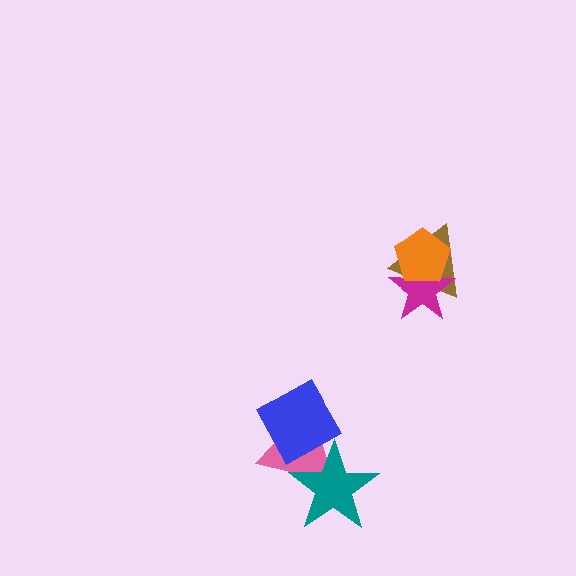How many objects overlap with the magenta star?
2 objects overlap with the magenta star.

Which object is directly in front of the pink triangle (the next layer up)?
The teal star is directly in front of the pink triangle.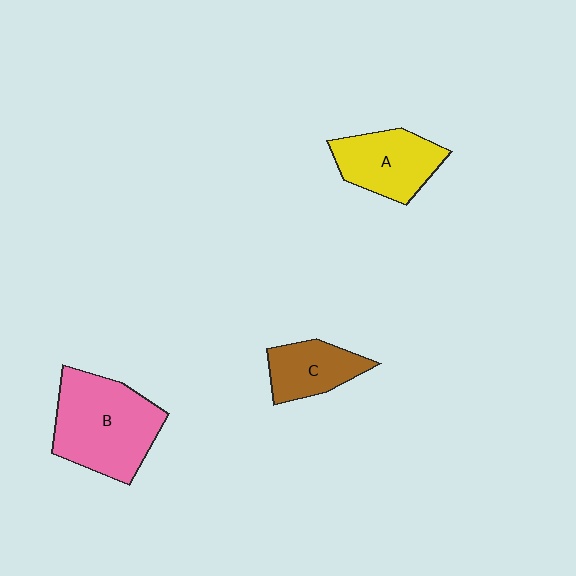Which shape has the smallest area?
Shape C (brown).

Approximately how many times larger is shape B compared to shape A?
Approximately 1.5 times.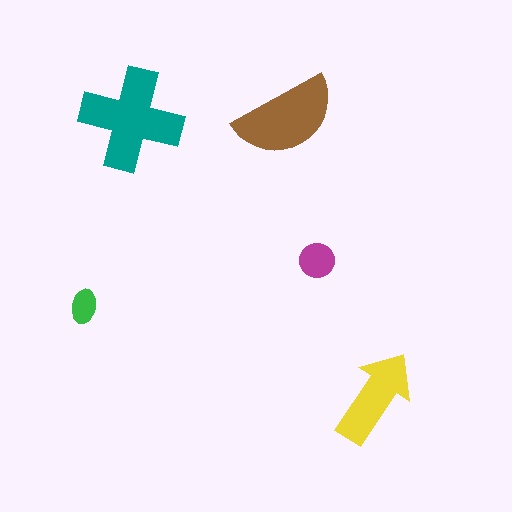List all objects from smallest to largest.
The green ellipse, the magenta circle, the yellow arrow, the brown semicircle, the teal cross.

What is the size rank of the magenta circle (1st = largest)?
4th.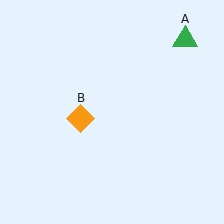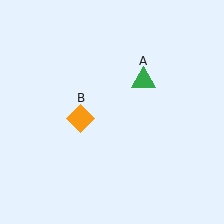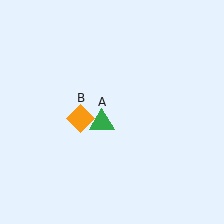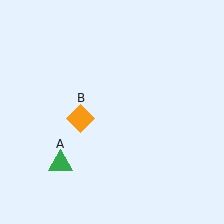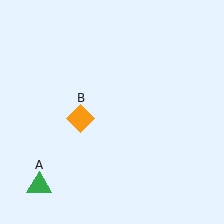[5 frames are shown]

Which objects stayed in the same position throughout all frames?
Orange diamond (object B) remained stationary.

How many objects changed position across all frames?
1 object changed position: green triangle (object A).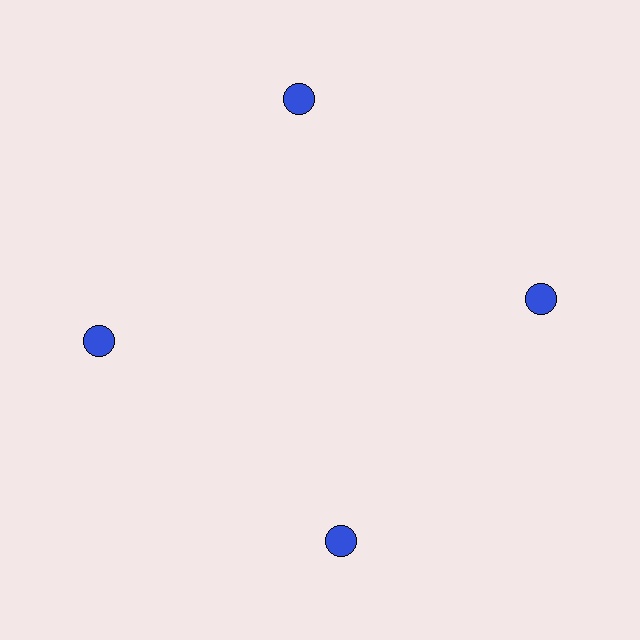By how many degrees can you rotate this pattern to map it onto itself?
The pattern maps onto itself every 90 degrees of rotation.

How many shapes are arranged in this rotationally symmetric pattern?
There are 4 shapes, arranged in 4 groups of 1.